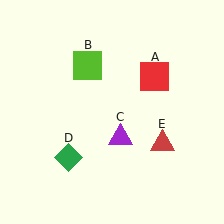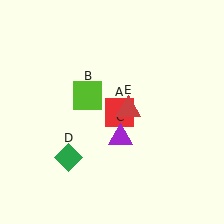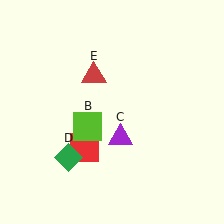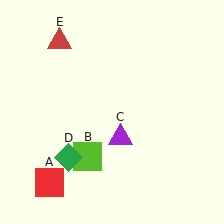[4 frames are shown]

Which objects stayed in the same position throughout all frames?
Purple triangle (object C) and green diamond (object D) remained stationary.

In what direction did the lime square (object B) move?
The lime square (object B) moved down.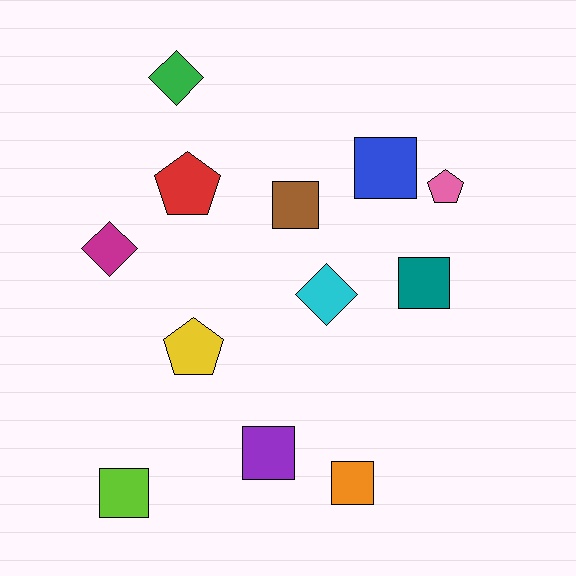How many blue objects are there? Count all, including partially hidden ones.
There is 1 blue object.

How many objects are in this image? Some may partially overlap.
There are 12 objects.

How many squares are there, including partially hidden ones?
There are 6 squares.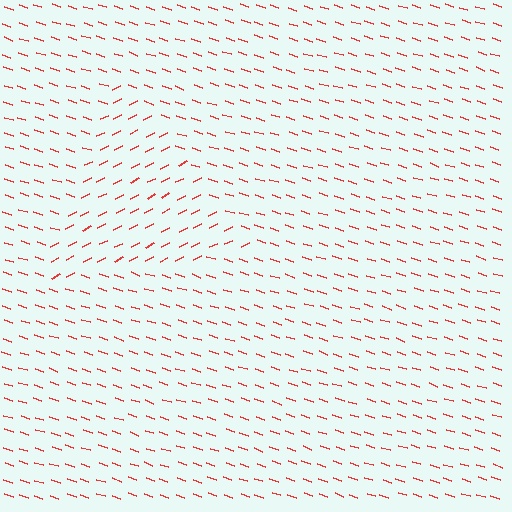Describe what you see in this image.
The image is filled with small red line segments. A triangle region in the image has lines oriented differently from the surrounding lines, creating a visible texture boundary.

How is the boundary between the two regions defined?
The boundary is defined purely by a change in line orientation (approximately 45 degrees difference). All lines are the same color and thickness.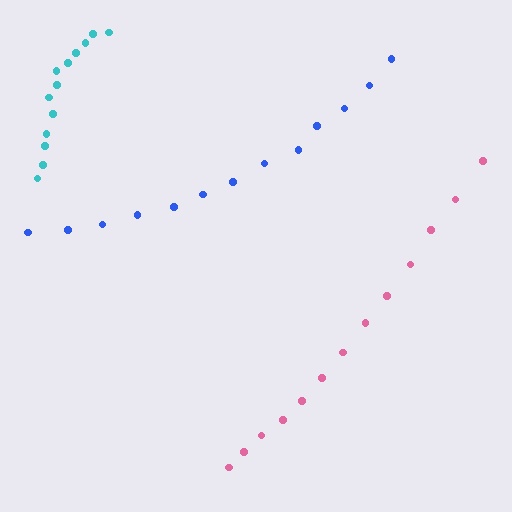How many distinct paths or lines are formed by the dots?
There are 3 distinct paths.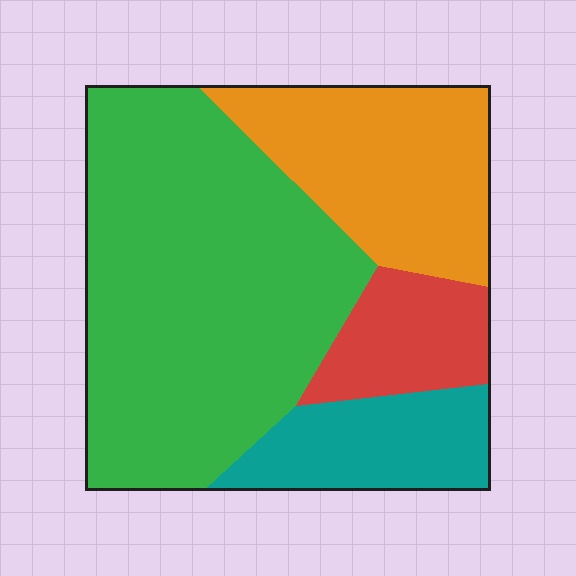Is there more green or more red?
Green.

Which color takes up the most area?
Green, at roughly 50%.